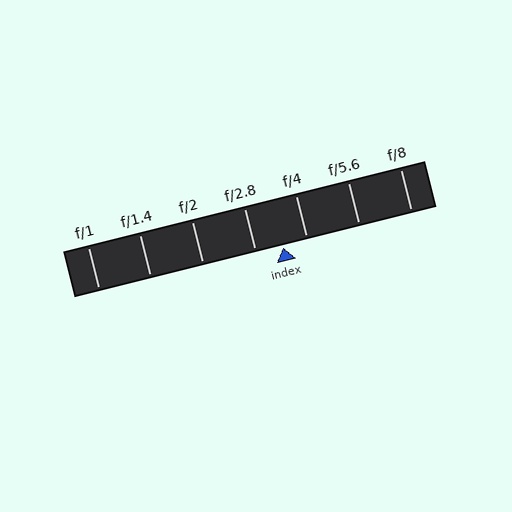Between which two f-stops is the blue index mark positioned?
The index mark is between f/2.8 and f/4.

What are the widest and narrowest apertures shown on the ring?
The widest aperture shown is f/1 and the narrowest is f/8.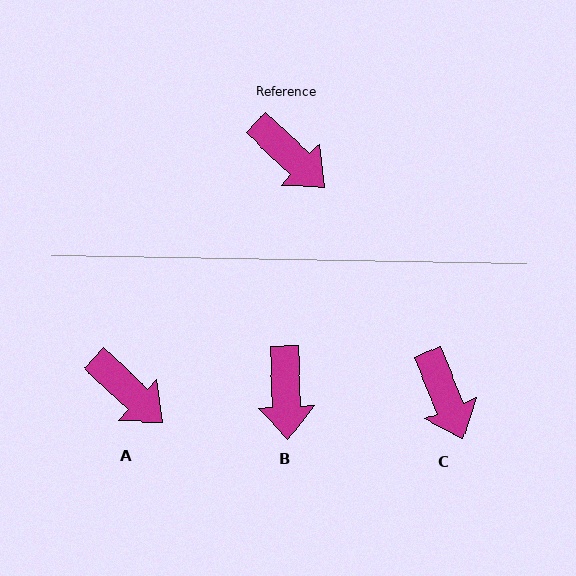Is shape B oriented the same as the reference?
No, it is off by about 44 degrees.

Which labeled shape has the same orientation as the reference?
A.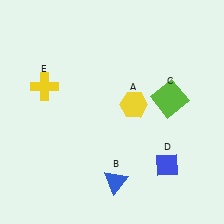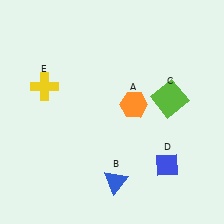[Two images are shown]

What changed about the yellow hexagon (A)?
In Image 1, A is yellow. In Image 2, it changed to orange.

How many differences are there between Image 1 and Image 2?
There is 1 difference between the two images.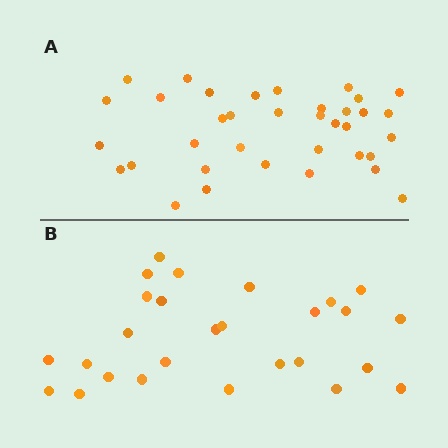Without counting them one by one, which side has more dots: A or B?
Region A (the top region) has more dots.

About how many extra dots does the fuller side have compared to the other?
Region A has roughly 8 or so more dots than region B.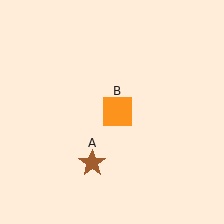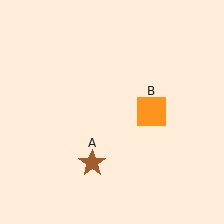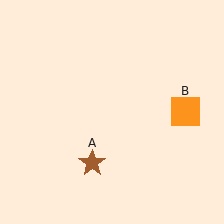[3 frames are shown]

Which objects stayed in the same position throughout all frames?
Brown star (object A) remained stationary.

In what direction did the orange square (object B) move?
The orange square (object B) moved right.